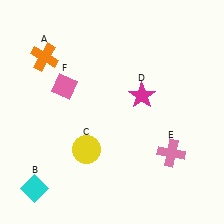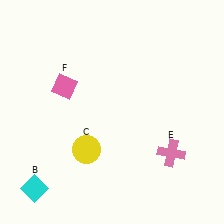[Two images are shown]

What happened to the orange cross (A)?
The orange cross (A) was removed in Image 2. It was in the top-left area of Image 1.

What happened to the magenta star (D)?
The magenta star (D) was removed in Image 2. It was in the top-right area of Image 1.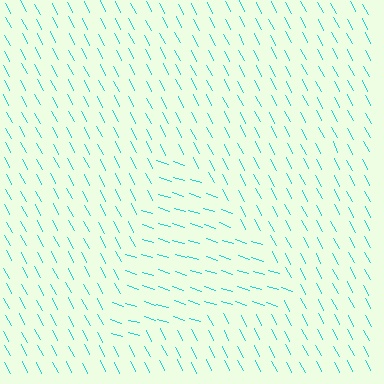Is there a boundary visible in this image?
Yes, there is a texture boundary formed by a change in line orientation.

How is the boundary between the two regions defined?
The boundary is defined purely by a change in line orientation (approximately 45 degrees difference). All lines are the same color and thickness.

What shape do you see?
I see a triangle.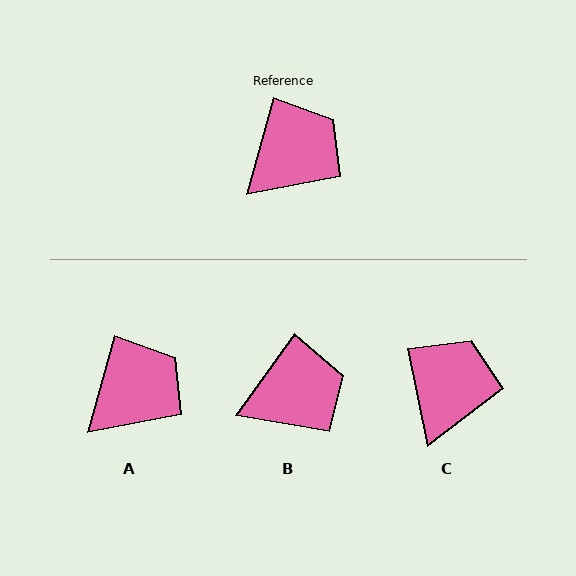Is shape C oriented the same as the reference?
No, it is off by about 27 degrees.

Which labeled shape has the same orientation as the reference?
A.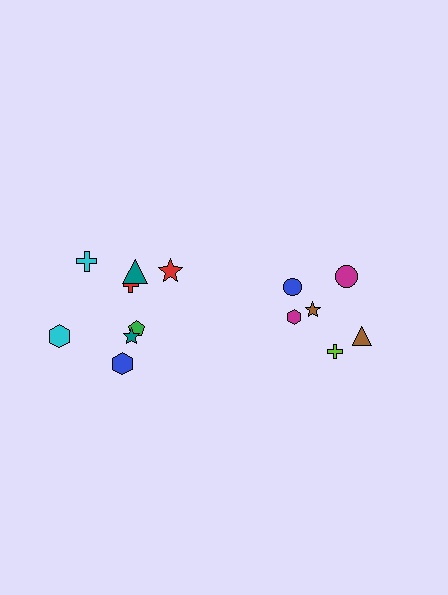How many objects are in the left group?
There are 8 objects.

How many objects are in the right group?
There are 6 objects.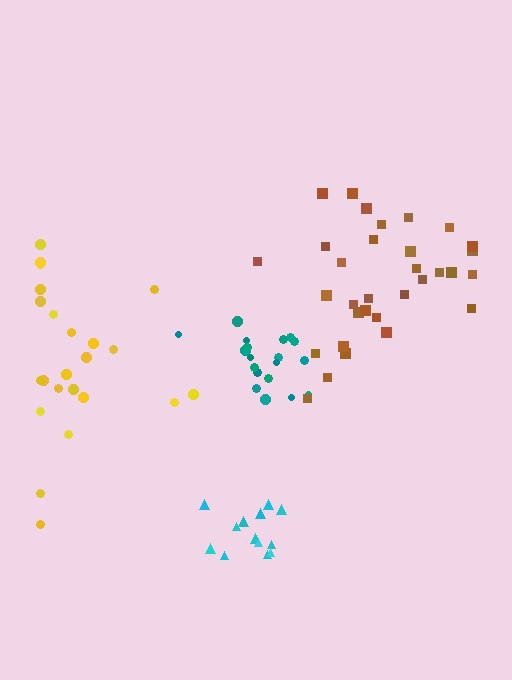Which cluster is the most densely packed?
Teal.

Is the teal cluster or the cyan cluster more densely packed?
Teal.